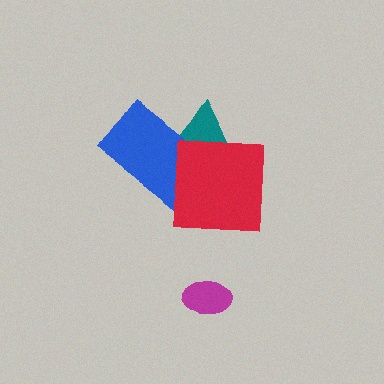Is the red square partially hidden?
No, no other shape covers it.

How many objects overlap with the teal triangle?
2 objects overlap with the teal triangle.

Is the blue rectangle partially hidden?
Yes, it is partially covered by another shape.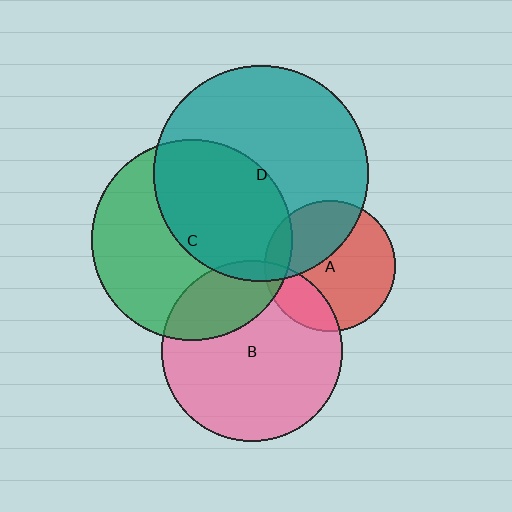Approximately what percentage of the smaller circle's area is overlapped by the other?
Approximately 25%.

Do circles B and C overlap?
Yes.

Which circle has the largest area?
Circle D (teal).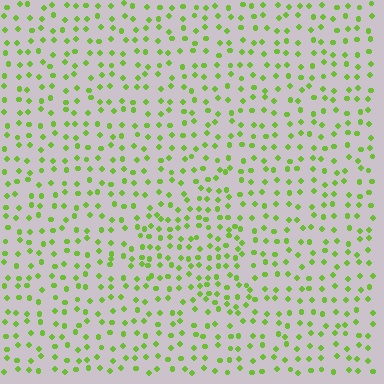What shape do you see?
I see a triangle.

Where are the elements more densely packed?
The elements are more densely packed inside the triangle boundary.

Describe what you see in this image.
The image contains small lime elements arranged at two different densities. A triangle-shaped region is visible where the elements are more densely packed than the surrounding area.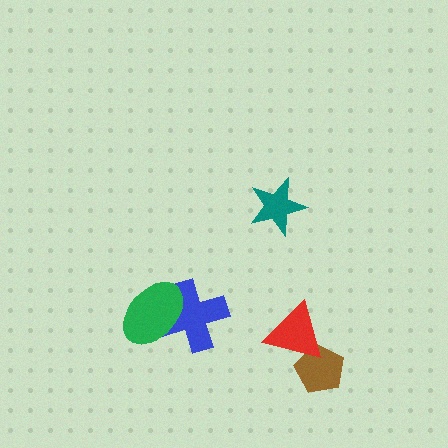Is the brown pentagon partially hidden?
Yes, it is partially covered by another shape.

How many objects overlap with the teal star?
0 objects overlap with the teal star.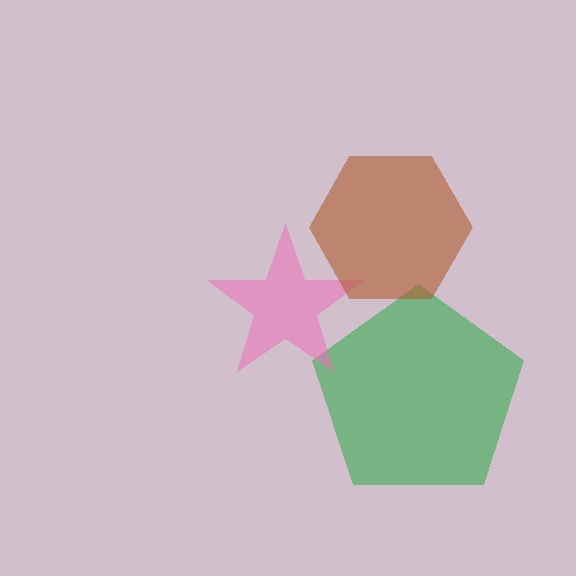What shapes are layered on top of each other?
The layered shapes are: a green pentagon, a pink star, a brown hexagon.